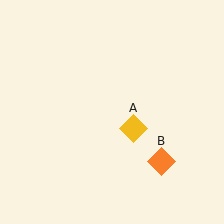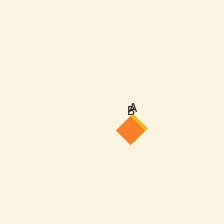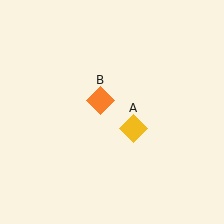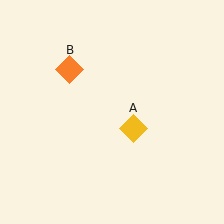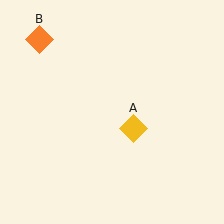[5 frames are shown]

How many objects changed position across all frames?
1 object changed position: orange diamond (object B).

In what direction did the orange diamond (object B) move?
The orange diamond (object B) moved up and to the left.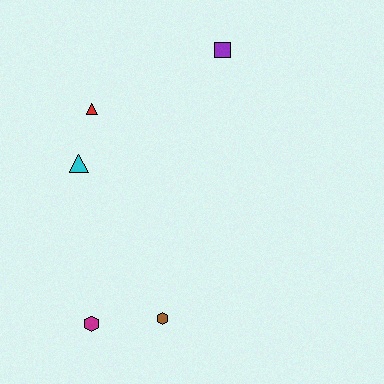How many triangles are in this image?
There are 2 triangles.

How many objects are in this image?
There are 5 objects.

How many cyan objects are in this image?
There is 1 cyan object.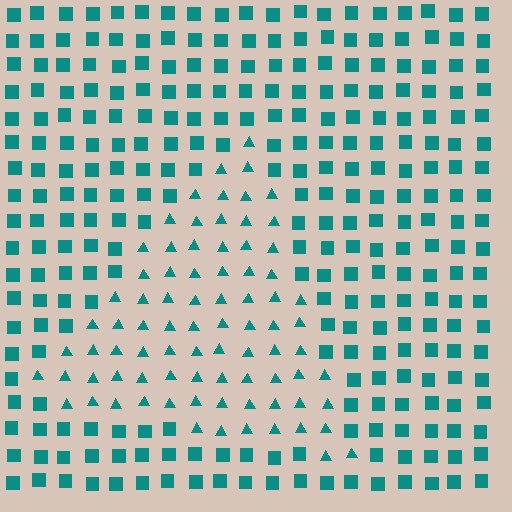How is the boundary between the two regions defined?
The boundary is defined by a change in element shape: triangles inside vs. squares outside. All elements share the same color and spacing.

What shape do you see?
I see a triangle.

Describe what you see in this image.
The image is filled with small teal elements arranged in a uniform grid. A triangle-shaped region contains triangles, while the surrounding area contains squares. The boundary is defined purely by the change in element shape.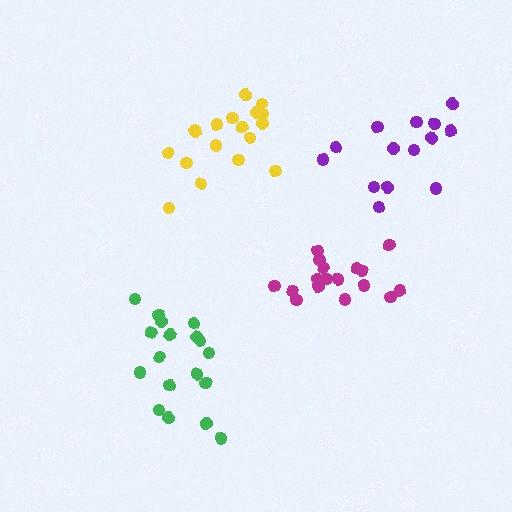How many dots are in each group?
Group 1: 18 dots, Group 2: 18 dots, Group 3: 14 dots, Group 4: 17 dots (67 total).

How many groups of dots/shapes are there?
There are 4 groups.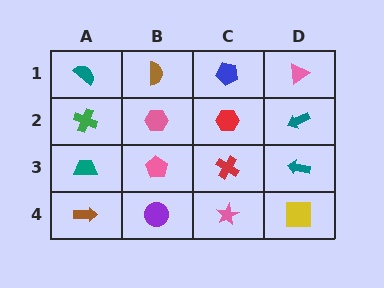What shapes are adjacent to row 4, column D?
A teal arrow (row 3, column D), a pink star (row 4, column C).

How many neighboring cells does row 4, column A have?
2.